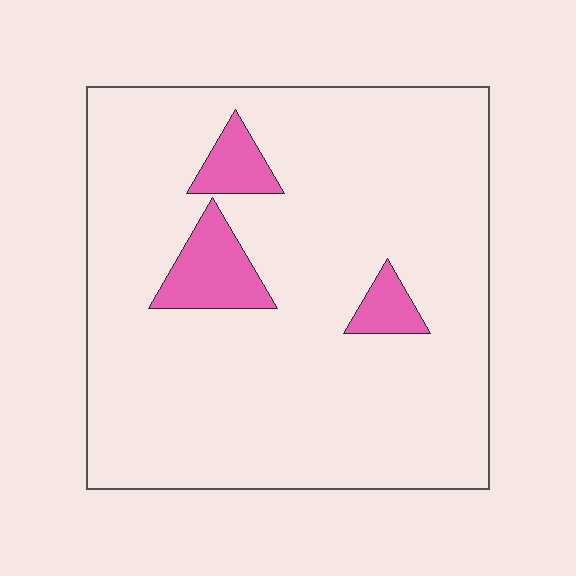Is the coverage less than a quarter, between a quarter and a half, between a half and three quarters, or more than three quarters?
Less than a quarter.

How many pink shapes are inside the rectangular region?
3.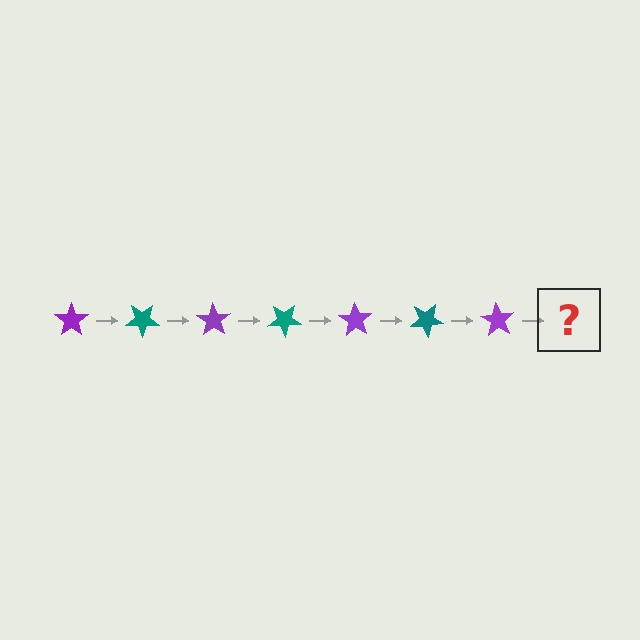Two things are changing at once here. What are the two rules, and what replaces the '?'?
The two rules are that it rotates 35 degrees each step and the color cycles through purple and teal. The '?' should be a teal star, rotated 245 degrees from the start.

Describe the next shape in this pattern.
It should be a teal star, rotated 245 degrees from the start.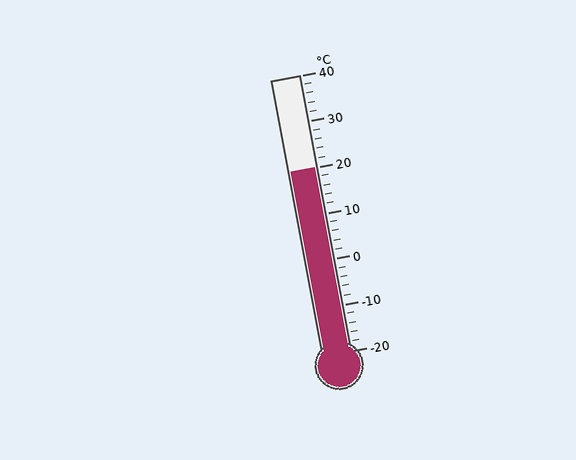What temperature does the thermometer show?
The thermometer shows approximately 20°C.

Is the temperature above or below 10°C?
The temperature is above 10°C.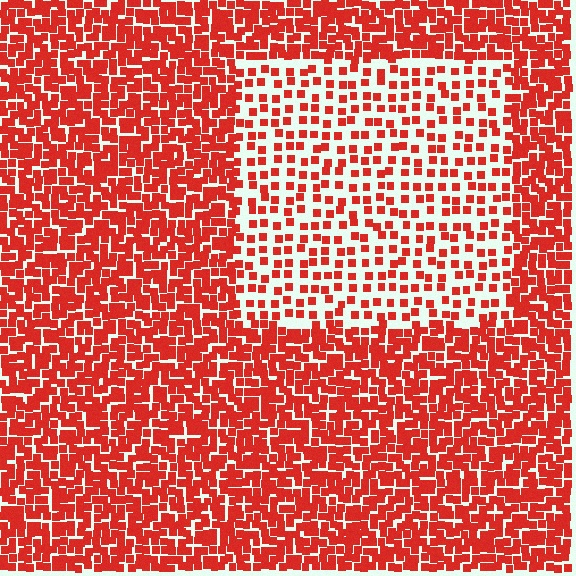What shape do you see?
I see a rectangle.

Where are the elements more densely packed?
The elements are more densely packed outside the rectangle boundary.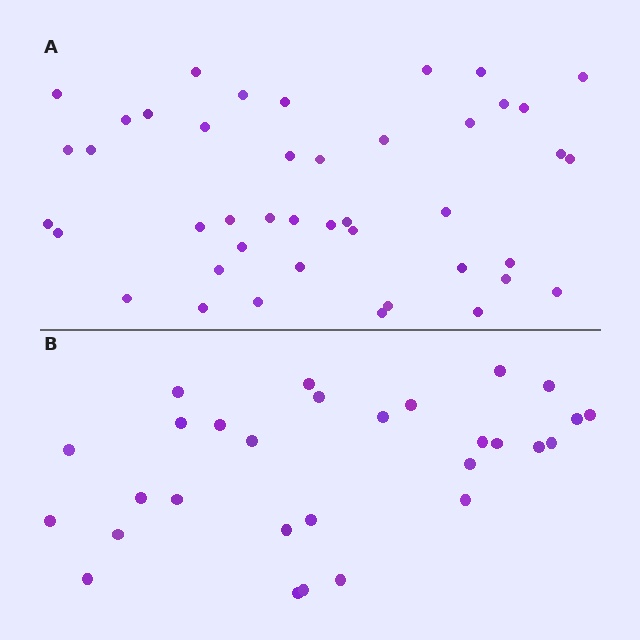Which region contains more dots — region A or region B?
Region A (the top region) has more dots.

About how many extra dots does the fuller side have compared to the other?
Region A has approximately 15 more dots than region B.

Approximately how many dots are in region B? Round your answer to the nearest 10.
About 30 dots. (The exact count is 29, which rounds to 30.)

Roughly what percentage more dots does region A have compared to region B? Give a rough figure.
About 50% more.